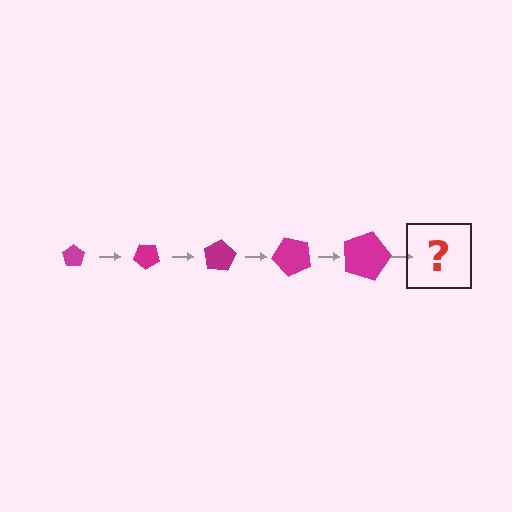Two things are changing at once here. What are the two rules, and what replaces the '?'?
The two rules are that the pentagon grows larger each step and it rotates 40 degrees each step. The '?' should be a pentagon, larger than the previous one and rotated 200 degrees from the start.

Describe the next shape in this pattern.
It should be a pentagon, larger than the previous one and rotated 200 degrees from the start.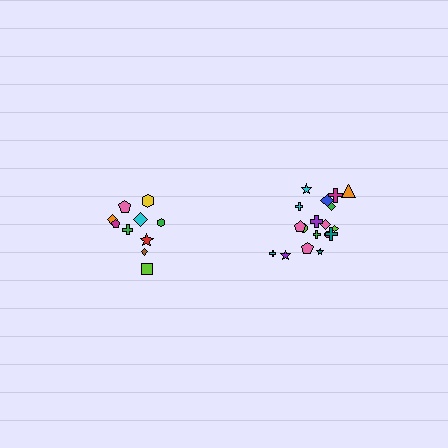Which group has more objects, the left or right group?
The right group.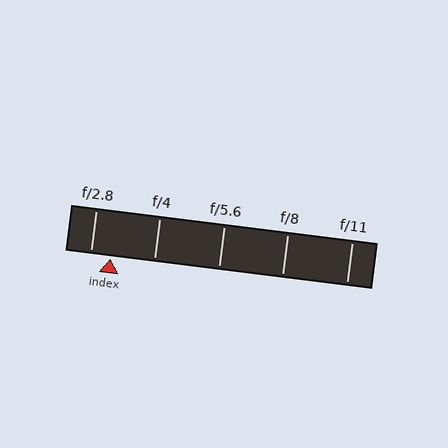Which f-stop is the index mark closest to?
The index mark is closest to f/2.8.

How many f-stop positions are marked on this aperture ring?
There are 5 f-stop positions marked.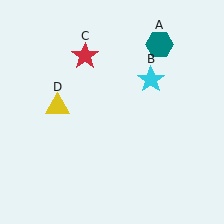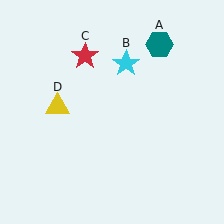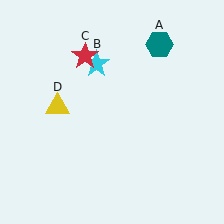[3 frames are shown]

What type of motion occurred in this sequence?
The cyan star (object B) rotated counterclockwise around the center of the scene.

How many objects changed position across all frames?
1 object changed position: cyan star (object B).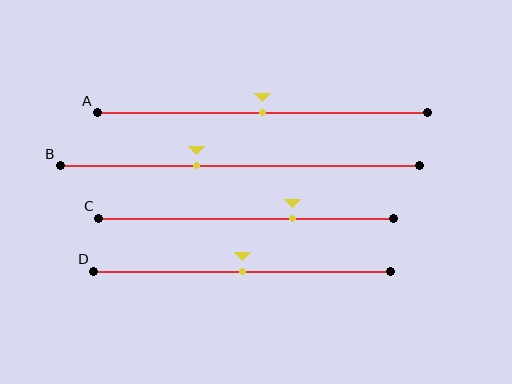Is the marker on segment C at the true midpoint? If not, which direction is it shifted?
No, the marker on segment C is shifted to the right by about 16% of the segment length.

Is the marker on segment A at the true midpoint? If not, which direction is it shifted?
Yes, the marker on segment A is at the true midpoint.